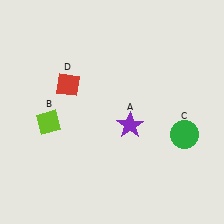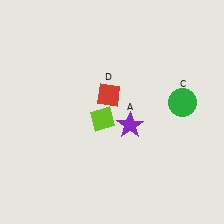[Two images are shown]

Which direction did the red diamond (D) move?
The red diamond (D) moved right.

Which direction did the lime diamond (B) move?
The lime diamond (B) moved right.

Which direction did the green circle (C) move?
The green circle (C) moved up.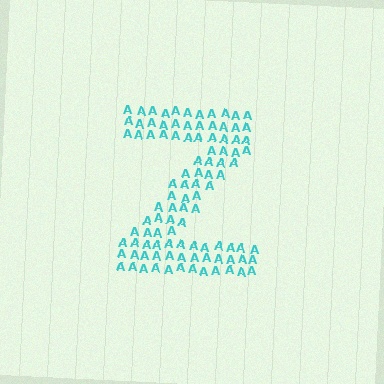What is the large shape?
The large shape is the letter Z.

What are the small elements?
The small elements are letter A's.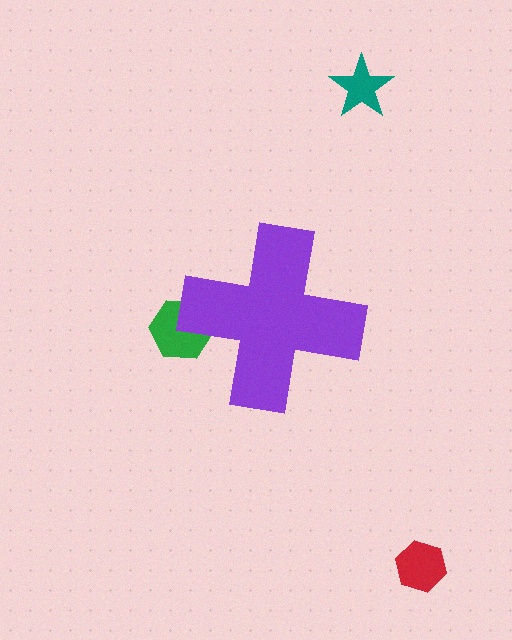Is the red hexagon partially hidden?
No, the red hexagon is fully visible.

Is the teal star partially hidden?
No, the teal star is fully visible.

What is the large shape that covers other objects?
A purple cross.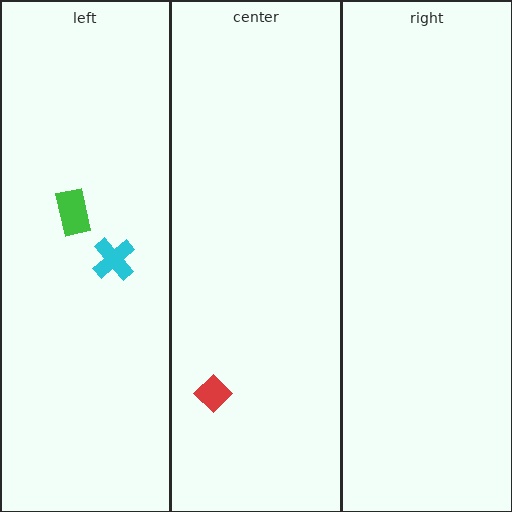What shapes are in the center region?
The red diamond.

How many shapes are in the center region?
1.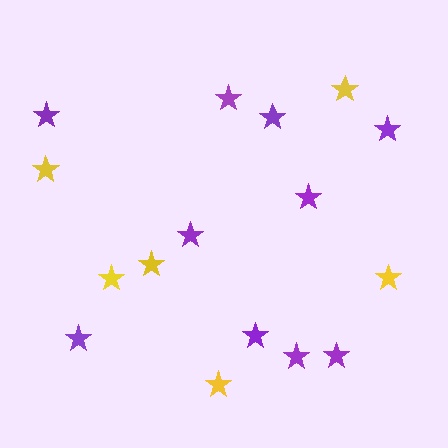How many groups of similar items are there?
There are 2 groups: one group of yellow stars (6) and one group of purple stars (10).